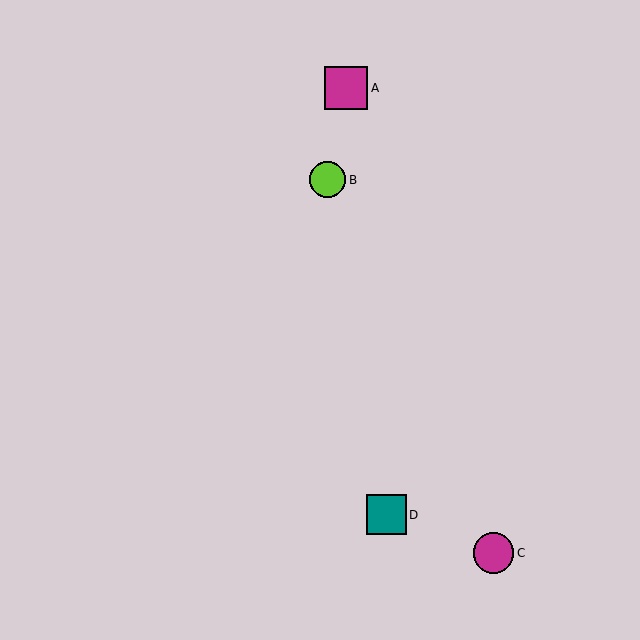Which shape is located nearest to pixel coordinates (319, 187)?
The lime circle (labeled B) at (328, 180) is nearest to that location.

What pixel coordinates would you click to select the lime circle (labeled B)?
Click at (328, 180) to select the lime circle B.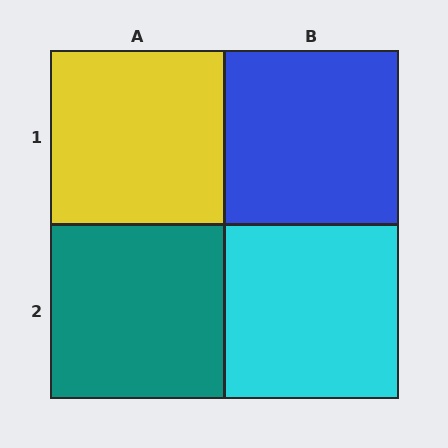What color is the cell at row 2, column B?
Cyan.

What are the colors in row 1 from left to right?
Yellow, blue.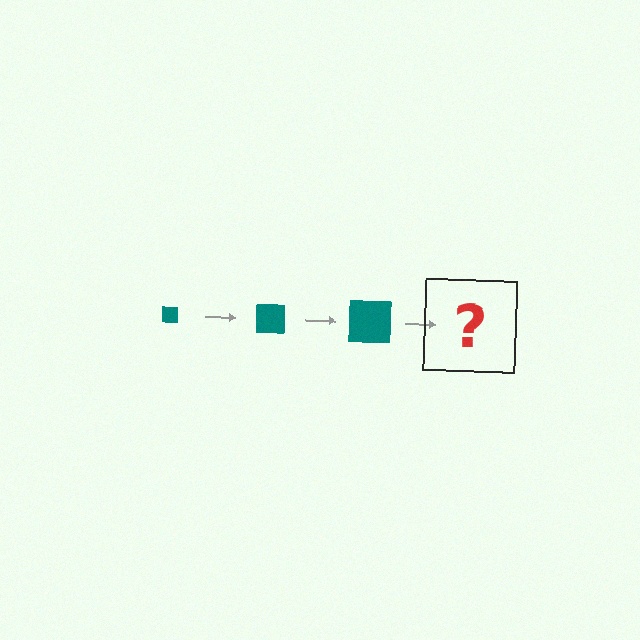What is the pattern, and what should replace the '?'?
The pattern is that the square gets progressively larger each step. The '?' should be a teal square, larger than the previous one.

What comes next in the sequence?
The next element should be a teal square, larger than the previous one.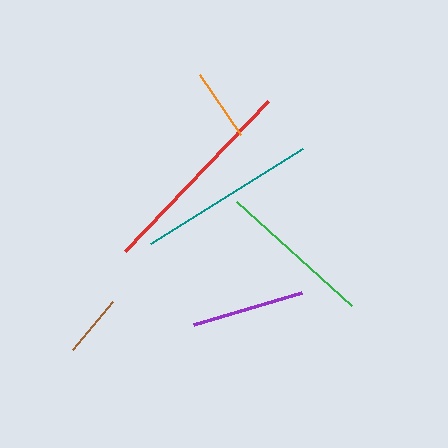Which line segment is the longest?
The red line is the longest at approximately 207 pixels.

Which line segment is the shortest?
The brown line is the shortest at approximately 62 pixels.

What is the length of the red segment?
The red segment is approximately 207 pixels long.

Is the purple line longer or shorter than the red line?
The red line is longer than the purple line.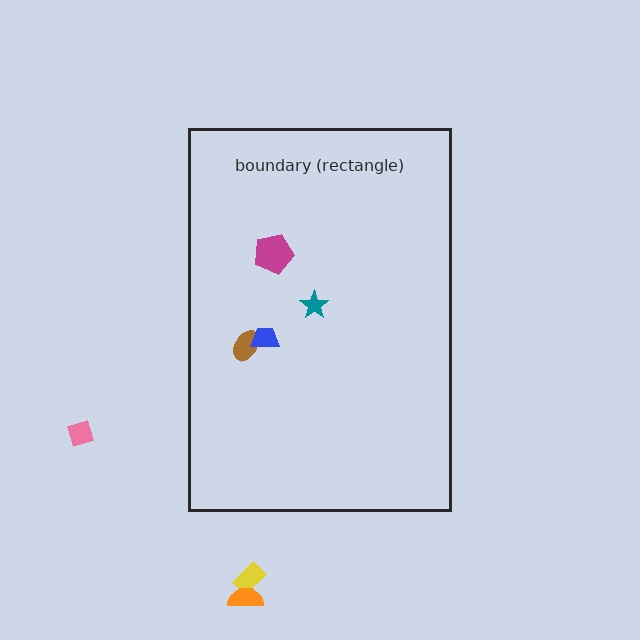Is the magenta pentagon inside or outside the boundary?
Inside.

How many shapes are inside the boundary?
4 inside, 3 outside.